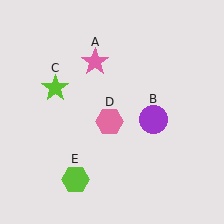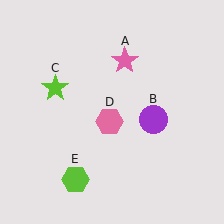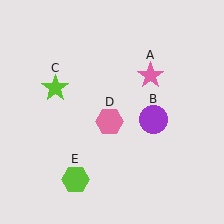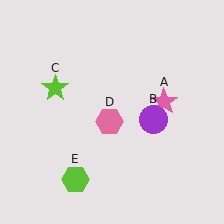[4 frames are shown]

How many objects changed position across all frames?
1 object changed position: pink star (object A).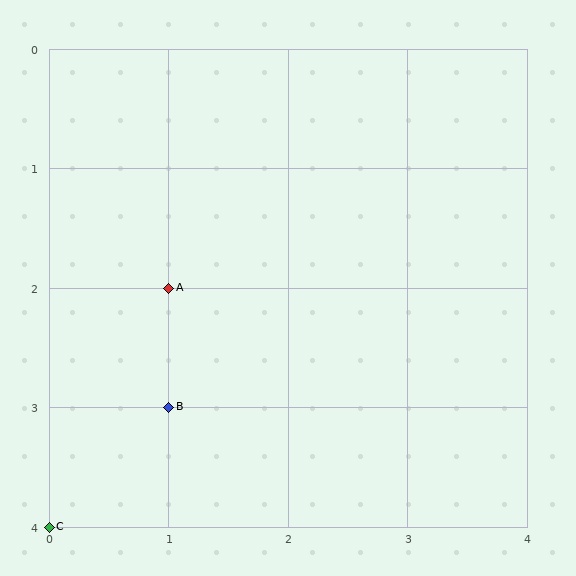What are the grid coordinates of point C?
Point C is at grid coordinates (0, 4).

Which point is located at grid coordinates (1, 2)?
Point A is at (1, 2).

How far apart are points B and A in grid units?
Points B and A are 1 row apart.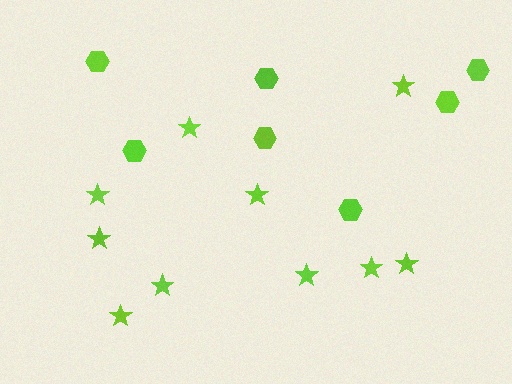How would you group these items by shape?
There are 2 groups: one group of hexagons (7) and one group of stars (10).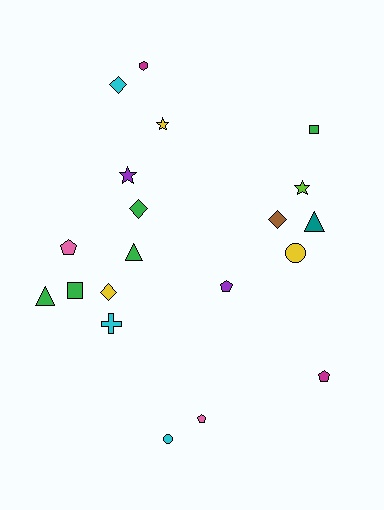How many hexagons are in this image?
There is 1 hexagon.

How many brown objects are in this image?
There is 1 brown object.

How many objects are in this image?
There are 20 objects.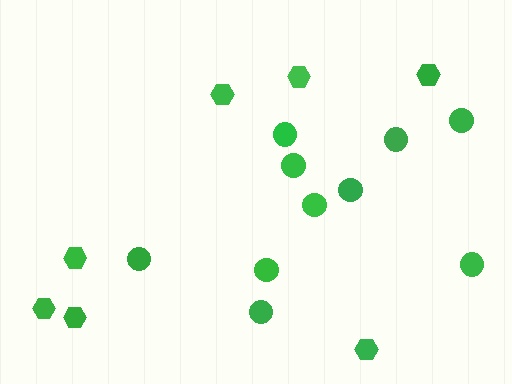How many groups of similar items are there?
There are 2 groups: one group of hexagons (7) and one group of circles (10).